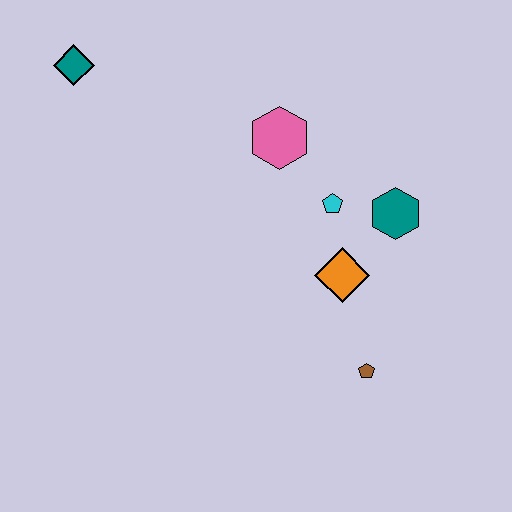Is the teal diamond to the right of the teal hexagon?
No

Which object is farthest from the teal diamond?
The brown pentagon is farthest from the teal diamond.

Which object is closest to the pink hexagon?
The cyan pentagon is closest to the pink hexagon.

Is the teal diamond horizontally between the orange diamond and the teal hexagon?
No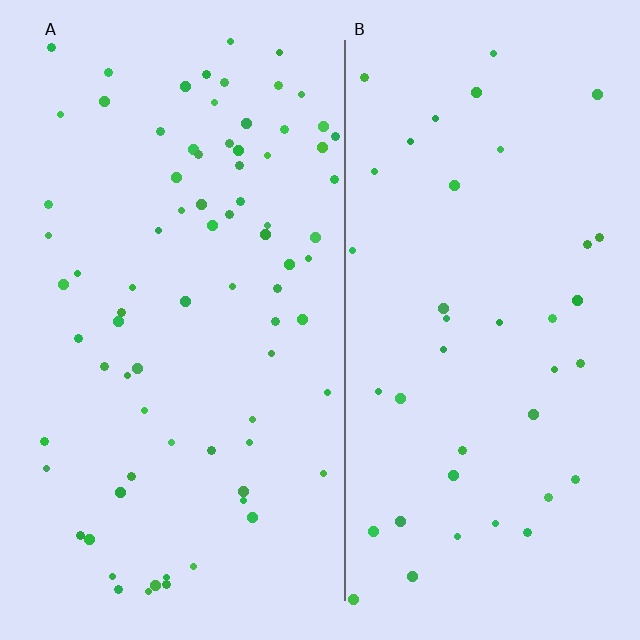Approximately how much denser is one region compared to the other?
Approximately 1.9× — region A over region B.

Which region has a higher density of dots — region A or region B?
A (the left).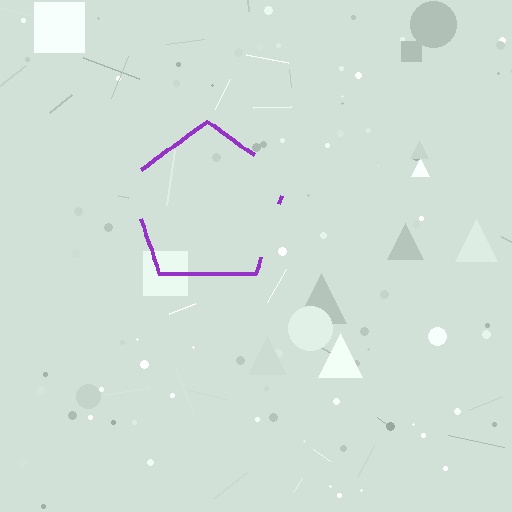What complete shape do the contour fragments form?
The contour fragments form a pentagon.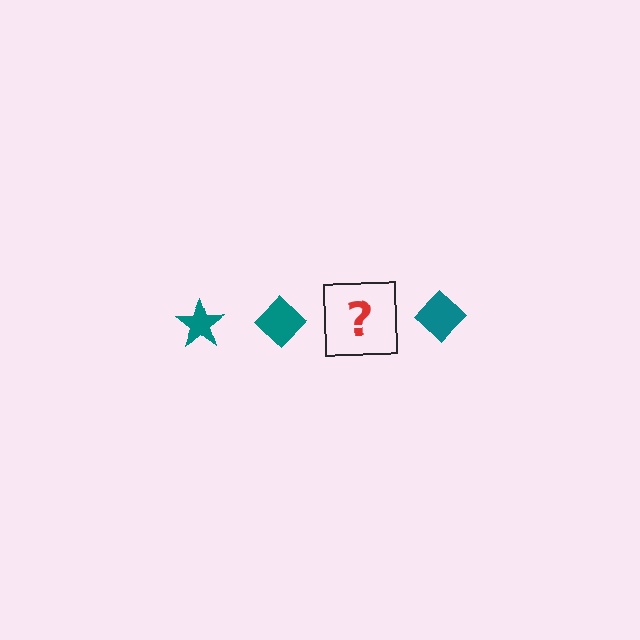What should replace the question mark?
The question mark should be replaced with a teal star.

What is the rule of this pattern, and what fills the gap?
The rule is that the pattern cycles through star, diamond shapes in teal. The gap should be filled with a teal star.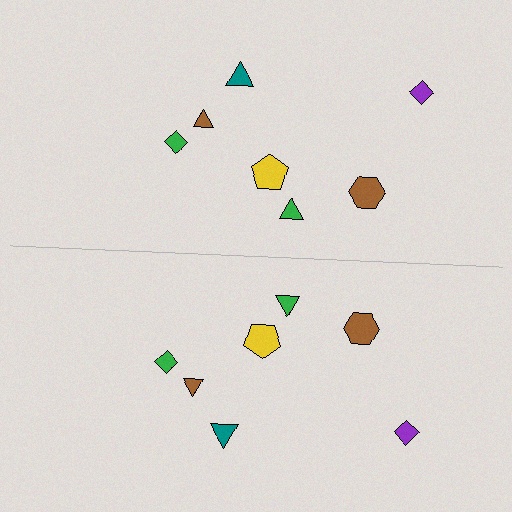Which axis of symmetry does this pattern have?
The pattern has a horizontal axis of symmetry running through the center of the image.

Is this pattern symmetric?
Yes, this pattern has bilateral (reflection) symmetry.